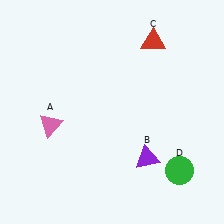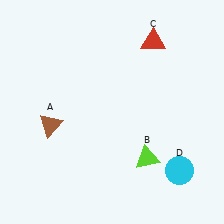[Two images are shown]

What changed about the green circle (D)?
In Image 1, D is green. In Image 2, it changed to cyan.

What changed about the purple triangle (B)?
In Image 1, B is purple. In Image 2, it changed to lime.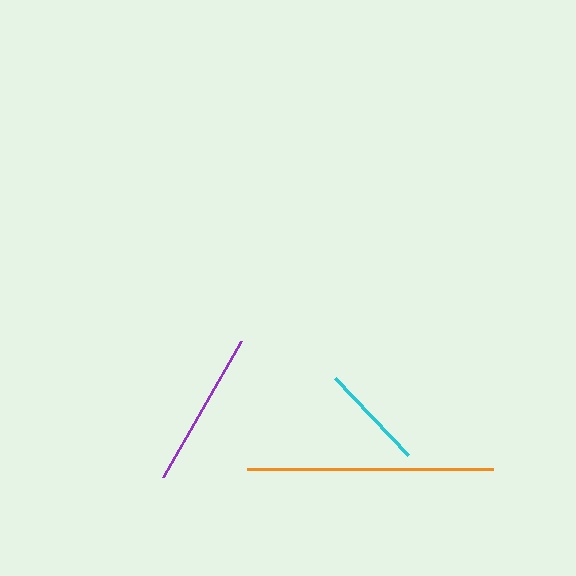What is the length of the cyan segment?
The cyan segment is approximately 107 pixels long.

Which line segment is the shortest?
The cyan line is the shortest at approximately 107 pixels.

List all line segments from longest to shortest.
From longest to shortest: orange, purple, cyan.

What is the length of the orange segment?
The orange segment is approximately 246 pixels long.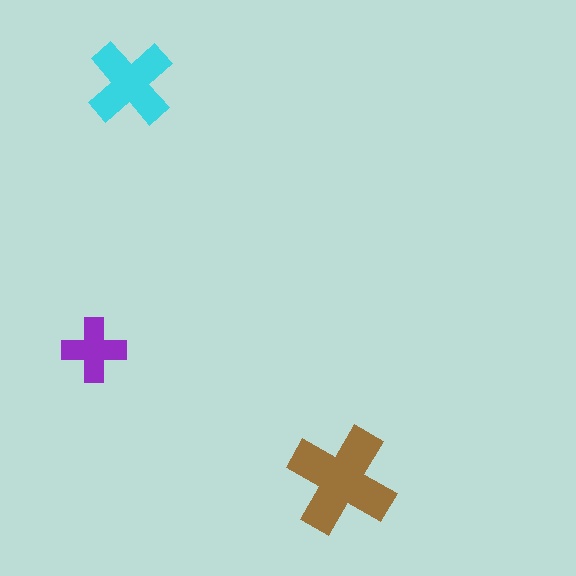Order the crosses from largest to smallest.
the brown one, the cyan one, the purple one.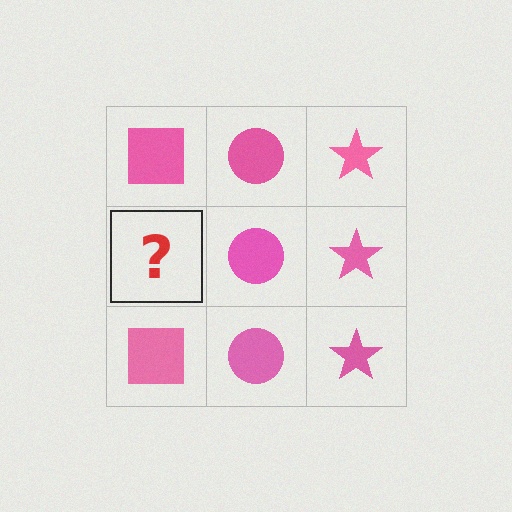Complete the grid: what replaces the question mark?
The question mark should be replaced with a pink square.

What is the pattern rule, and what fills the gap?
The rule is that each column has a consistent shape. The gap should be filled with a pink square.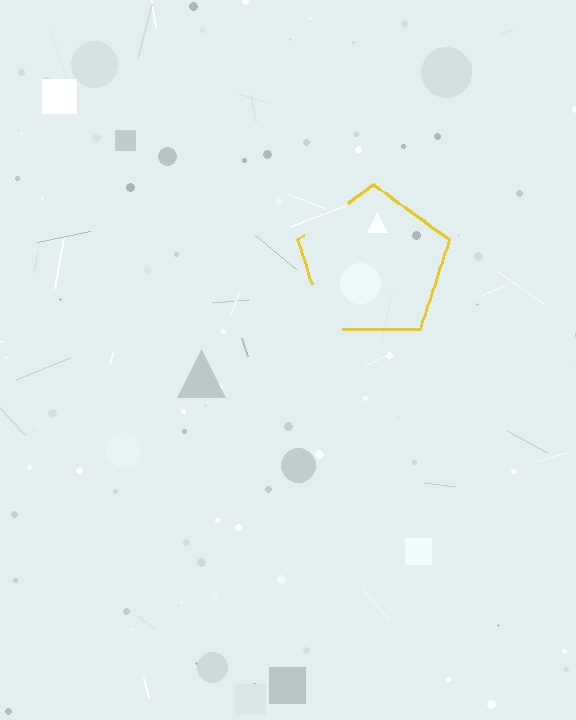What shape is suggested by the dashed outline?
The dashed outline suggests a pentagon.